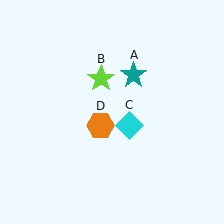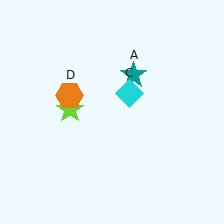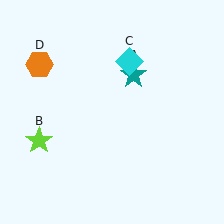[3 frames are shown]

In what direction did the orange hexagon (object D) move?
The orange hexagon (object D) moved up and to the left.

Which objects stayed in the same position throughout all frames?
Teal star (object A) remained stationary.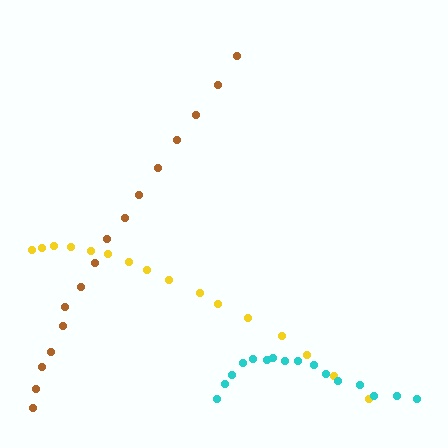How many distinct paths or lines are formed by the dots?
There are 3 distinct paths.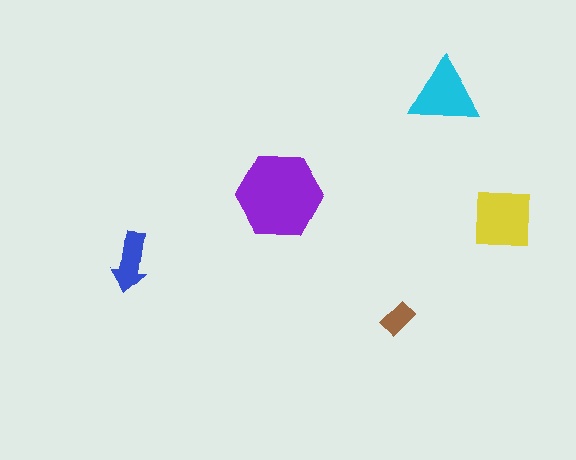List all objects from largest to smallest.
The purple hexagon, the yellow square, the cyan triangle, the blue arrow, the brown rectangle.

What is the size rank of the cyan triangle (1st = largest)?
3rd.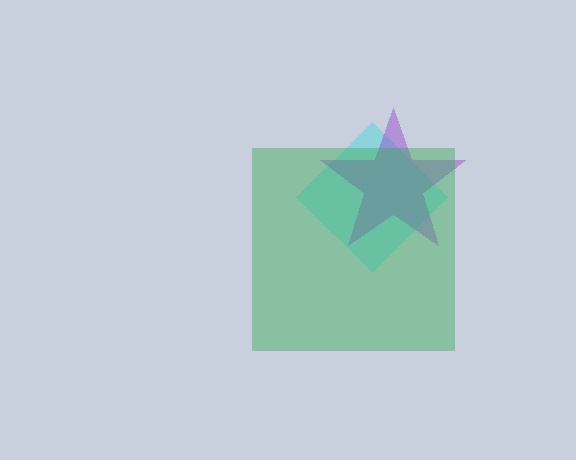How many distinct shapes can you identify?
There are 3 distinct shapes: a cyan diamond, a purple star, a green square.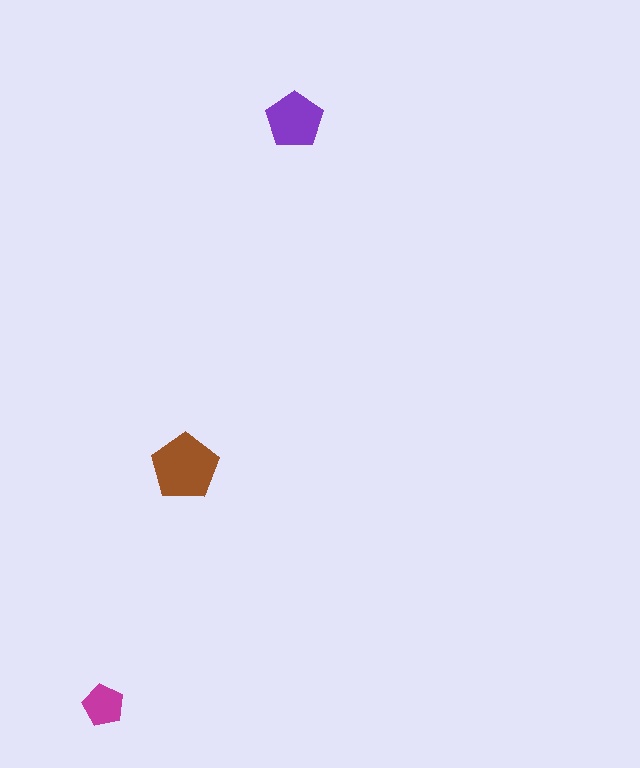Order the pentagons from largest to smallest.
the brown one, the purple one, the magenta one.